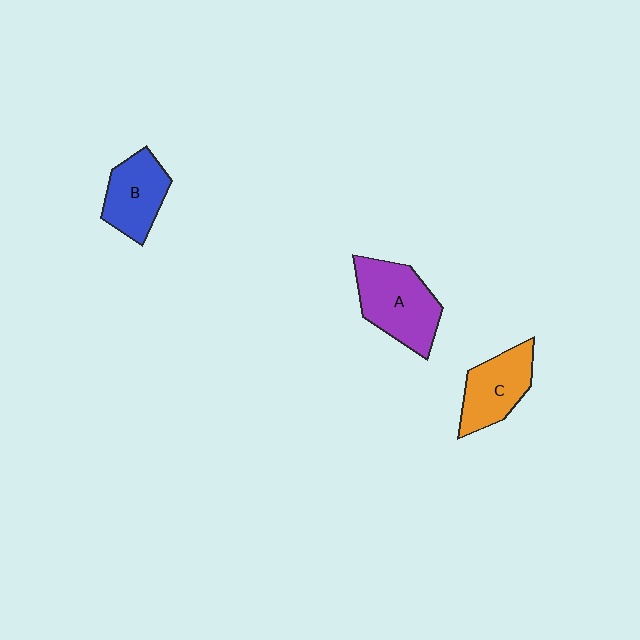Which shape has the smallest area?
Shape B (blue).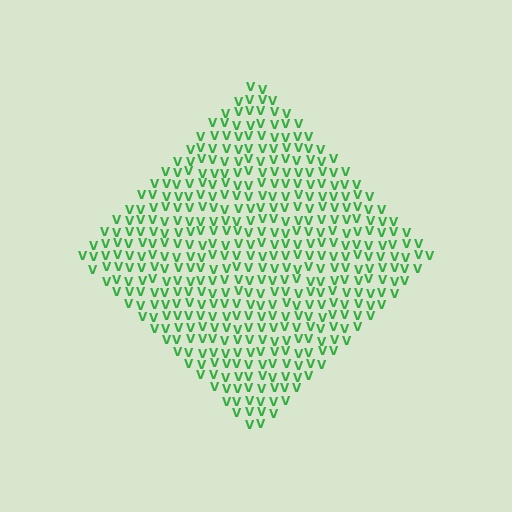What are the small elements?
The small elements are letter V's.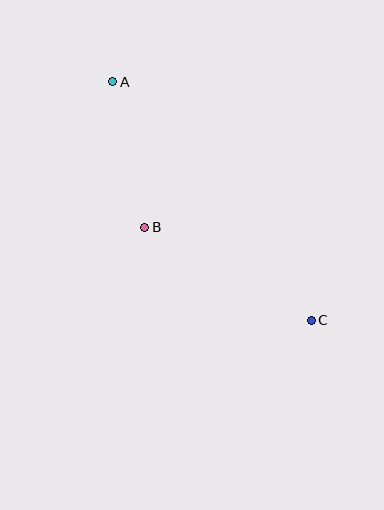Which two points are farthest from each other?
Points A and C are farthest from each other.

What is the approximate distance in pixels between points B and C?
The distance between B and C is approximately 191 pixels.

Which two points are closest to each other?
Points A and B are closest to each other.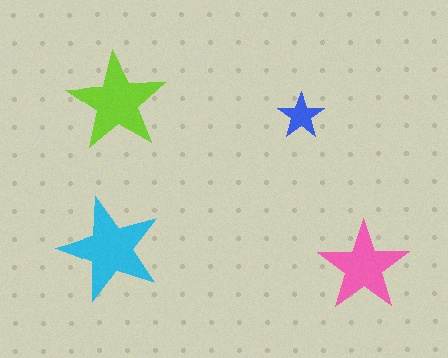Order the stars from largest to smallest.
the cyan one, the lime one, the pink one, the blue one.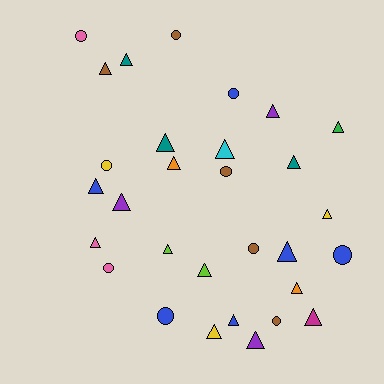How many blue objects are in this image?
There are 6 blue objects.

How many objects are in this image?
There are 30 objects.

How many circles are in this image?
There are 10 circles.